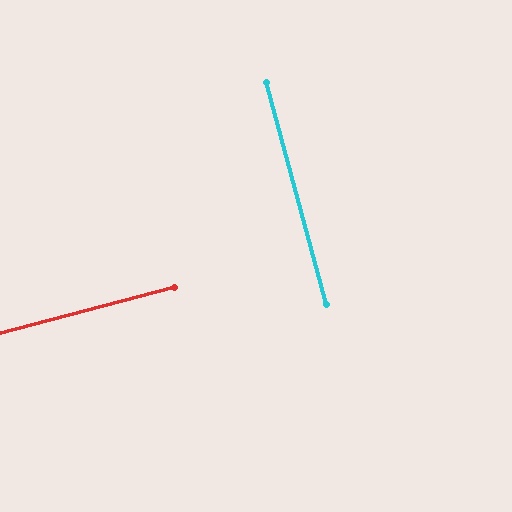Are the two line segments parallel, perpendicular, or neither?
Perpendicular — they meet at approximately 90°.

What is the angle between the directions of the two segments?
Approximately 90 degrees.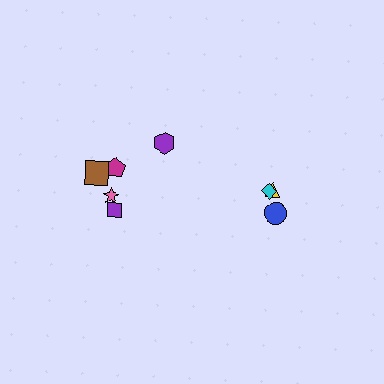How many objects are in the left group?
There are 5 objects.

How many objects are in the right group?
There are 3 objects.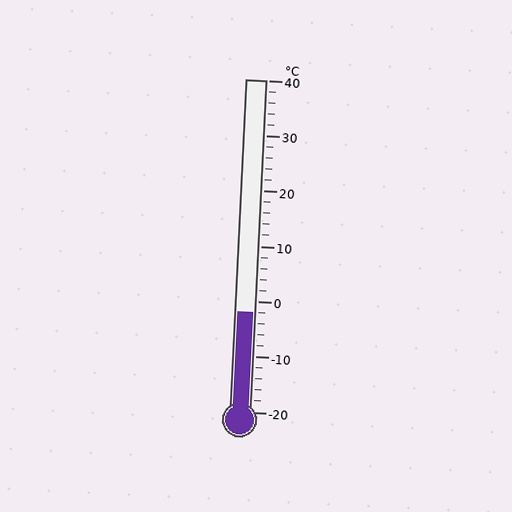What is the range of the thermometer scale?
The thermometer scale ranges from -20°C to 40°C.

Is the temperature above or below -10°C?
The temperature is above -10°C.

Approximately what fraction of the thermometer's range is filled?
The thermometer is filled to approximately 30% of its range.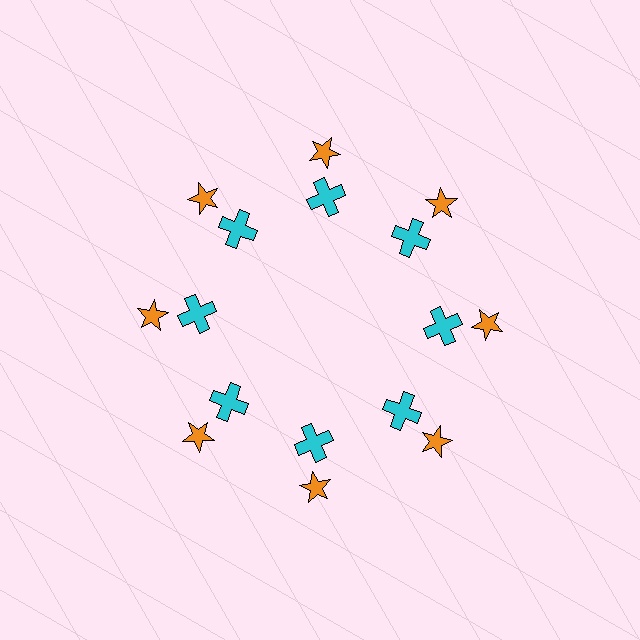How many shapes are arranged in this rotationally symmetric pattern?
There are 16 shapes, arranged in 8 groups of 2.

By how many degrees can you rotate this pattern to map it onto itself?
The pattern maps onto itself every 45 degrees of rotation.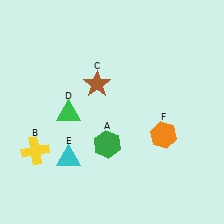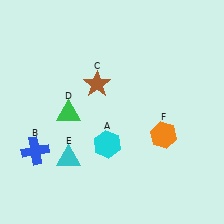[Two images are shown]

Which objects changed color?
A changed from green to cyan. B changed from yellow to blue.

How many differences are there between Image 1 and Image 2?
There are 2 differences between the two images.